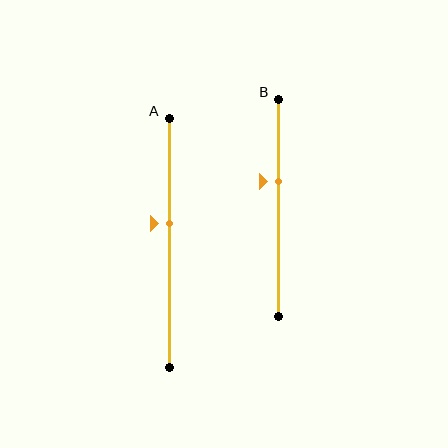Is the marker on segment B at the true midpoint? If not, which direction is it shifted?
No, the marker on segment B is shifted upward by about 12% of the segment length.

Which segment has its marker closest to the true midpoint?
Segment A has its marker closest to the true midpoint.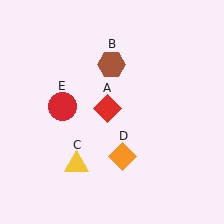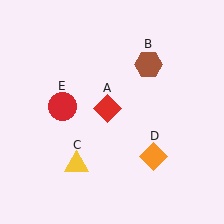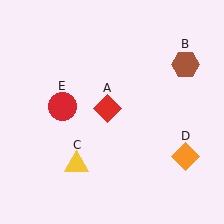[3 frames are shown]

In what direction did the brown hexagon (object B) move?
The brown hexagon (object B) moved right.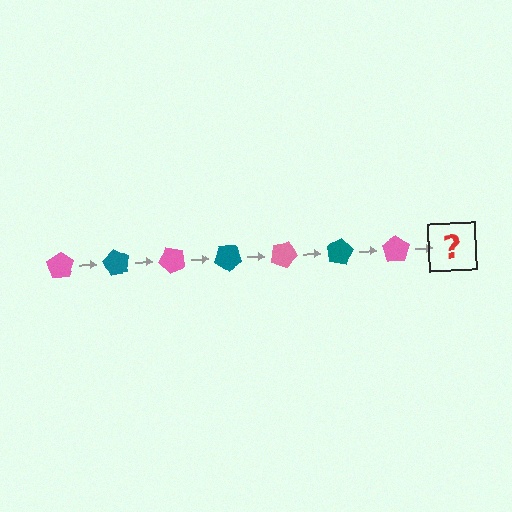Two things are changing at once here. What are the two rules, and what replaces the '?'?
The two rules are that it rotates 60 degrees each step and the color cycles through pink and teal. The '?' should be a teal pentagon, rotated 420 degrees from the start.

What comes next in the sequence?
The next element should be a teal pentagon, rotated 420 degrees from the start.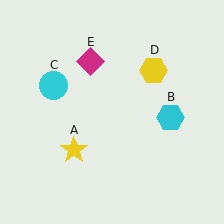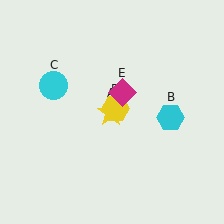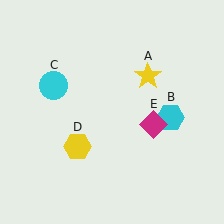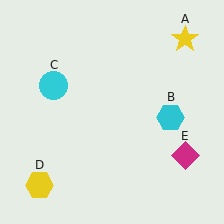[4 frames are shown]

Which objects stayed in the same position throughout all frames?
Cyan hexagon (object B) and cyan circle (object C) remained stationary.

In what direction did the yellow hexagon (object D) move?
The yellow hexagon (object D) moved down and to the left.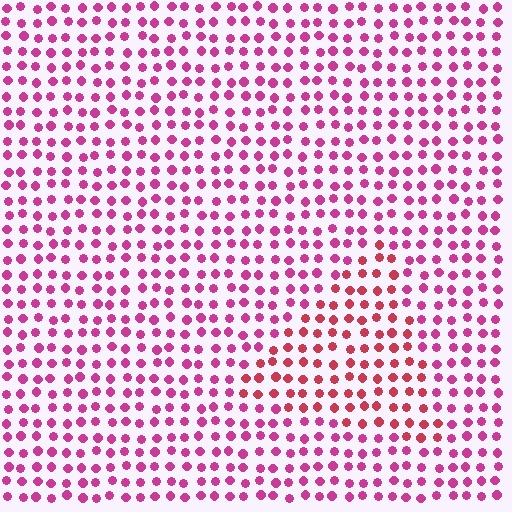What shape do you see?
I see a triangle.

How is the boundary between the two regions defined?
The boundary is defined purely by a slight shift in hue (about 29 degrees). Spacing, size, and orientation are identical on both sides.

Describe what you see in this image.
The image is filled with small magenta elements in a uniform arrangement. A triangle-shaped region is visible where the elements are tinted to a slightly different hue, forming a subtle color boundary.